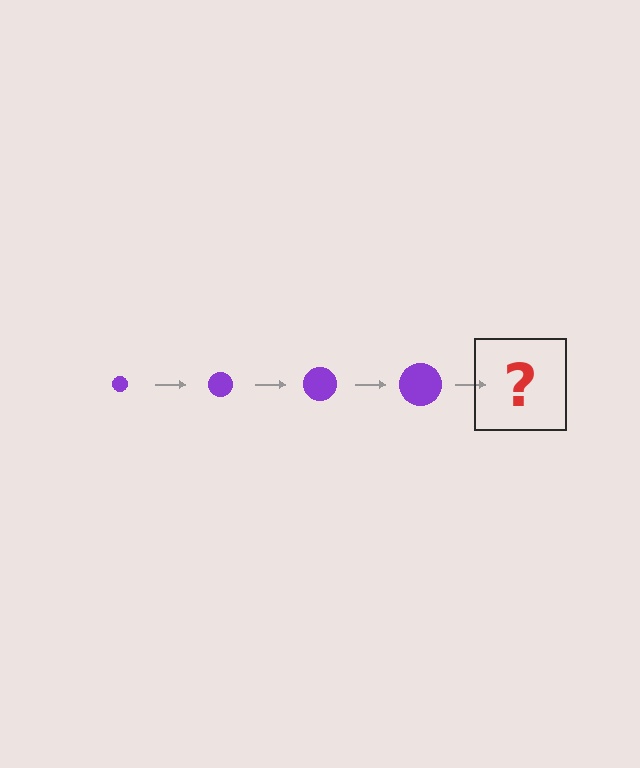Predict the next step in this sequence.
The next step is a purple circle, larger than the previous one.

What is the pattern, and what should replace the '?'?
The pattern is that the circle gets progressively larger each step. The '?' should be a purple circle, larger than the previous one.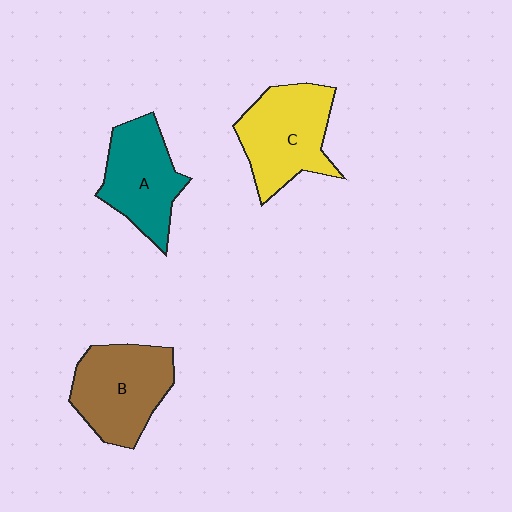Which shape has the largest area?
Shape B (brown).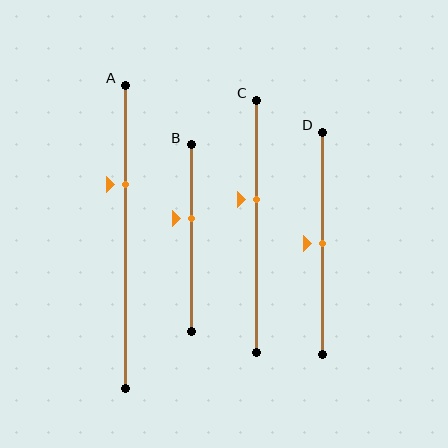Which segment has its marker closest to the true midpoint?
Segment D has its marker closest to the true midpoint.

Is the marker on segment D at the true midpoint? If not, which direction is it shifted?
Yes, the marker on segment D is at the true midpoint.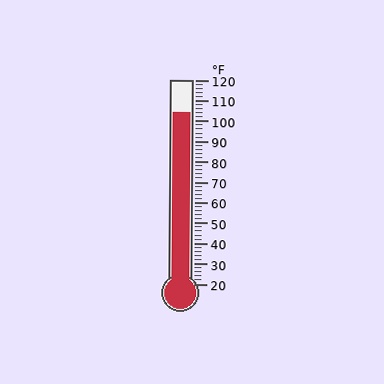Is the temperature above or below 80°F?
The temperature is above 80°F.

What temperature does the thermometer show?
The thermometer shows approximately 104°F.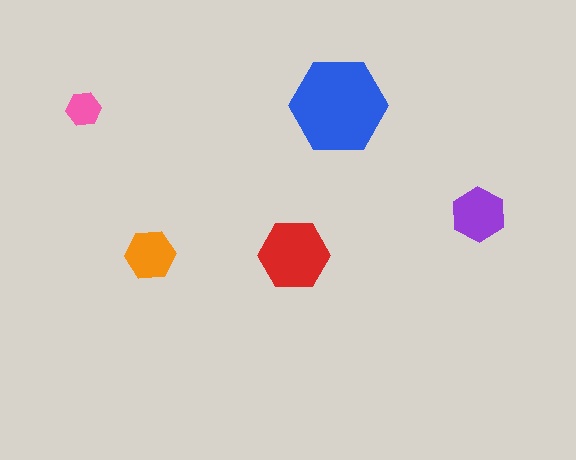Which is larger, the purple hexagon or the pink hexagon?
The purple one.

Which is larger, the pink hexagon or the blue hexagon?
The blue one.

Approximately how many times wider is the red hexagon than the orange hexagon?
About 1.5 times wider.